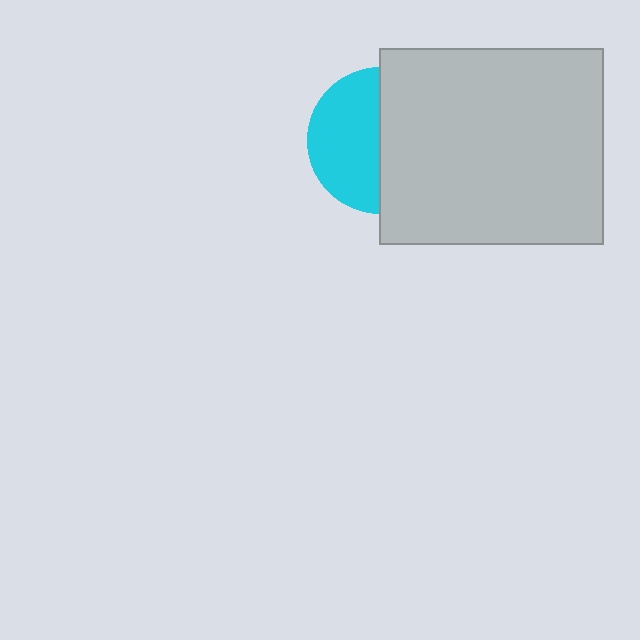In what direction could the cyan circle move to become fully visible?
The cyan circle could move left. That would shift it out from behind the light gray rectangle entirely.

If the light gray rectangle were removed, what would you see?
You would see the complete cyan circle.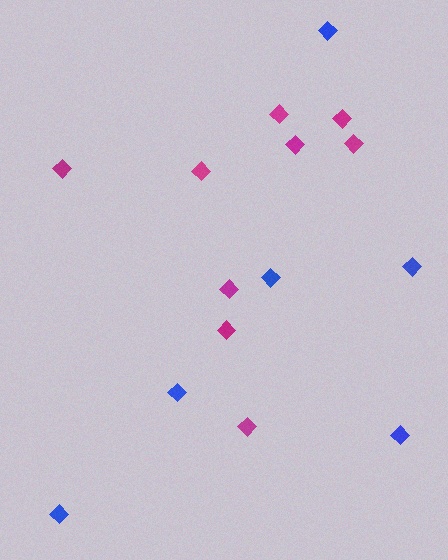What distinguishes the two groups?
There are 2 groups: one group of magenta diamonds (9) and one group of blue diamonds (6).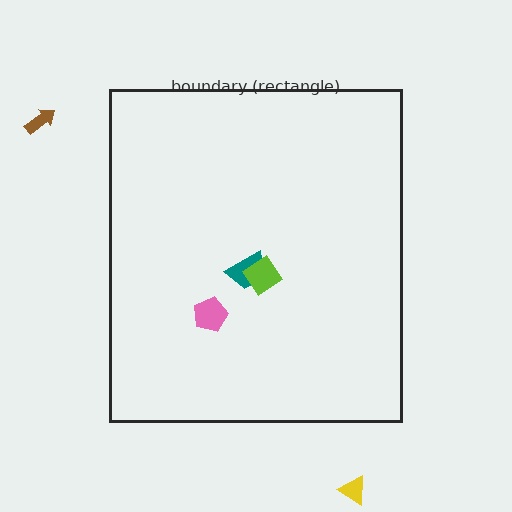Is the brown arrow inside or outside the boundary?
Outside.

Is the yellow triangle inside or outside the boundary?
Outside.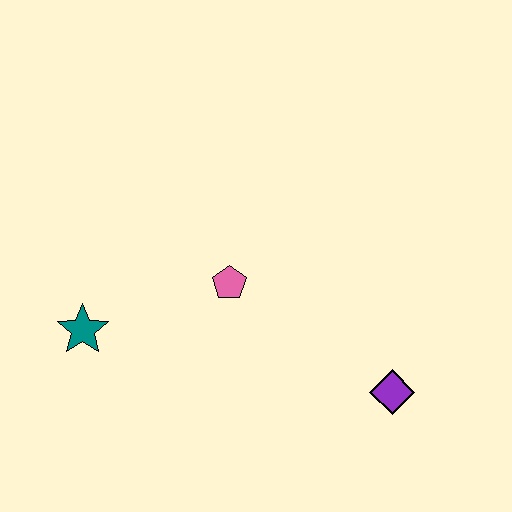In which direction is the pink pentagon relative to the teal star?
The pink pentagon is to the right of the teal star.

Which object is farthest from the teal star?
The purple diamond is farthest from the teal star.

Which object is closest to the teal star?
The pink pentagon is closest to the teal star.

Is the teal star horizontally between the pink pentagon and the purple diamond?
No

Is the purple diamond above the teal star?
No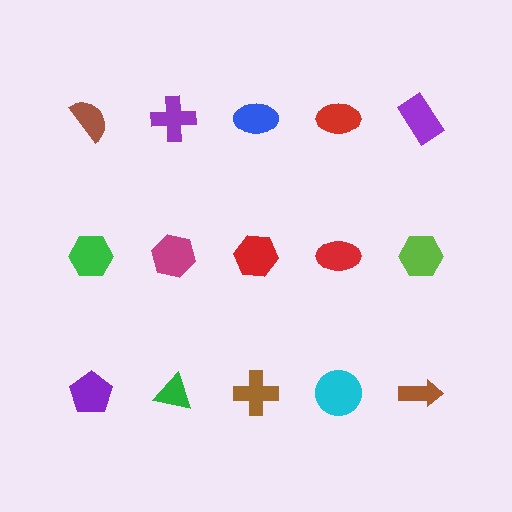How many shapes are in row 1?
5 shapes.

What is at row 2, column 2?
A magenta hexagon.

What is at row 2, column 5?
A lime hexagon.